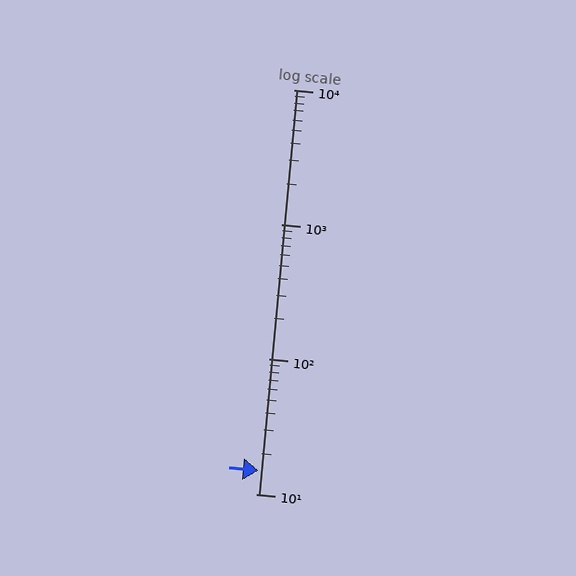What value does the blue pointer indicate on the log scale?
The pointer indicates approximately 15.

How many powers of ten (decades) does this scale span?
The scale spans 3 decades, from 10 to 10000.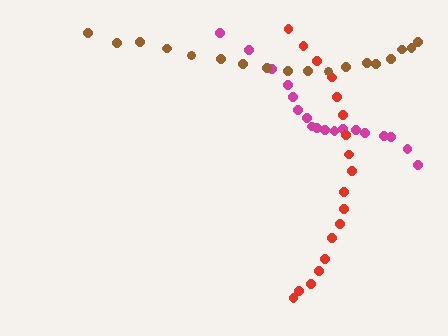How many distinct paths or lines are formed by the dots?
There are 3 distinct paths.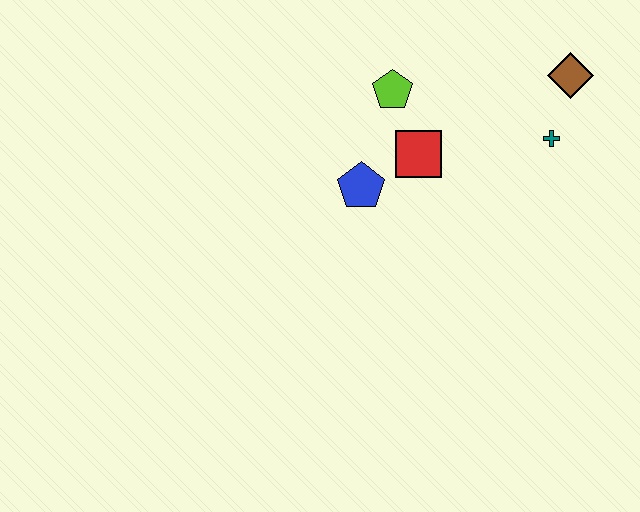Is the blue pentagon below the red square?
Yes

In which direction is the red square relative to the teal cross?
The red square is to the left of the teal cross.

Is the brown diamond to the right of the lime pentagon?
Yes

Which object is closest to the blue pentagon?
The red square is closest to the blue pentagon.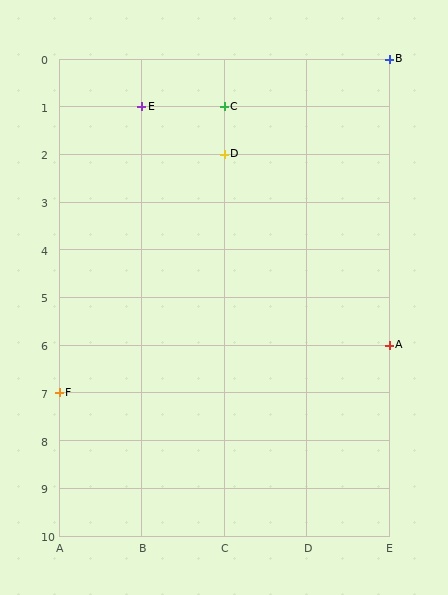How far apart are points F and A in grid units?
Points F and A are 4 columns and 1 row apart (about 4.1 grid units diagonally).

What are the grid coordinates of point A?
Point A is at grid coordinates (E, 6).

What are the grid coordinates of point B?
Point B is at grid coordinates (E, 0).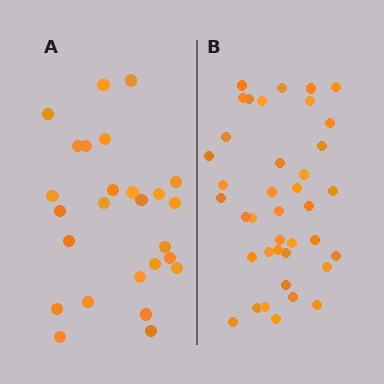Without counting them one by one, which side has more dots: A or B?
Region B (the right region) has more dots.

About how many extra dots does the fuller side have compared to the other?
Region B has approximately 15 more dots than region A.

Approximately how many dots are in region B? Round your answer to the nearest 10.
About 40 dots. (The exact count is 39, which rounds to 40.)